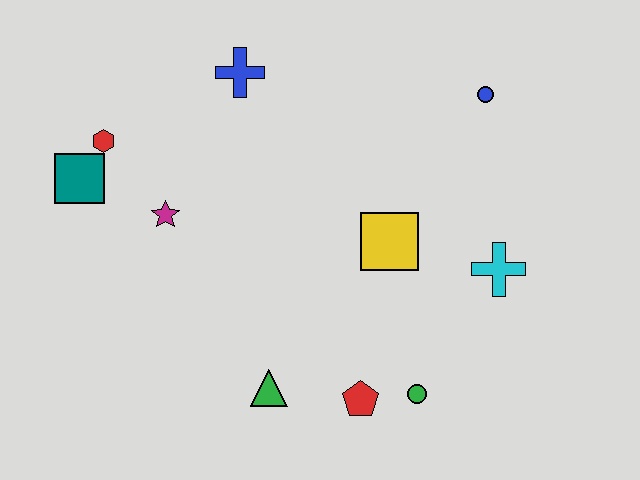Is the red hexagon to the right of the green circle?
No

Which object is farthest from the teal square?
The cyan cross is farthest from the teal square.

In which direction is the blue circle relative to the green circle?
The blue circle is above the green circle.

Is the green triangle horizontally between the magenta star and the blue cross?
No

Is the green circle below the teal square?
Yes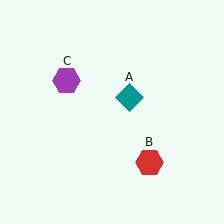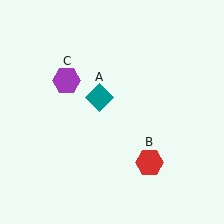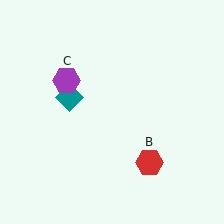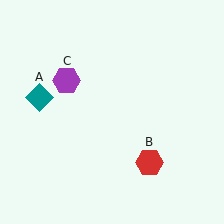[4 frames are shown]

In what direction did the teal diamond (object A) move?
The teal diamond (object A) moved left.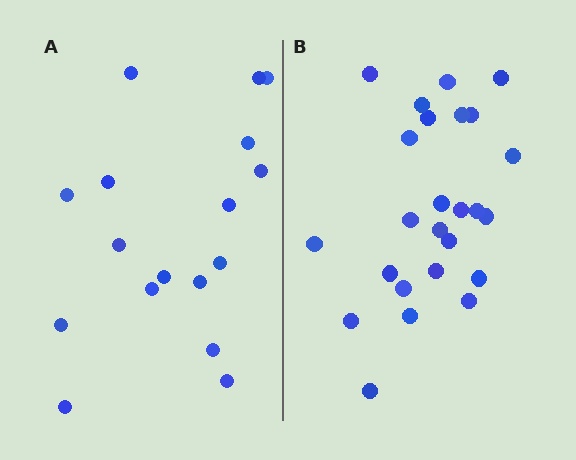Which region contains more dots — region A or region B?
Region B (the right region) has more dots.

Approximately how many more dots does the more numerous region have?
Region B has roughly 8 or so more dots than region A.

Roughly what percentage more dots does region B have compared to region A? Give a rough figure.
About 45% more.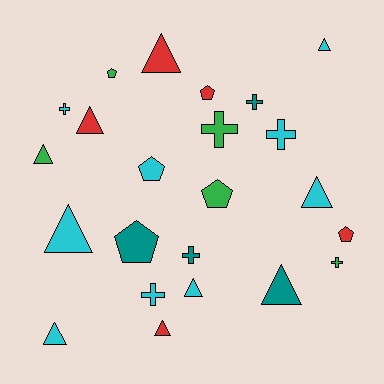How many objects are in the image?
There are 23 objects.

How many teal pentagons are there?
There is 1 teal pentagon.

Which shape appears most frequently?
Triangle, with 10 objects.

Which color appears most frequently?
Cyan, with 9 objects.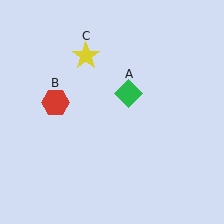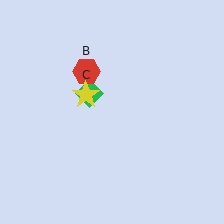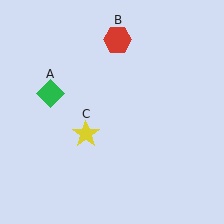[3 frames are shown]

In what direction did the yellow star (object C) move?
The yellow star (object C) moved down.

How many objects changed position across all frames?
3 objects changed position: green diamond (object A), red hexagon (object B), yellow star (object C).